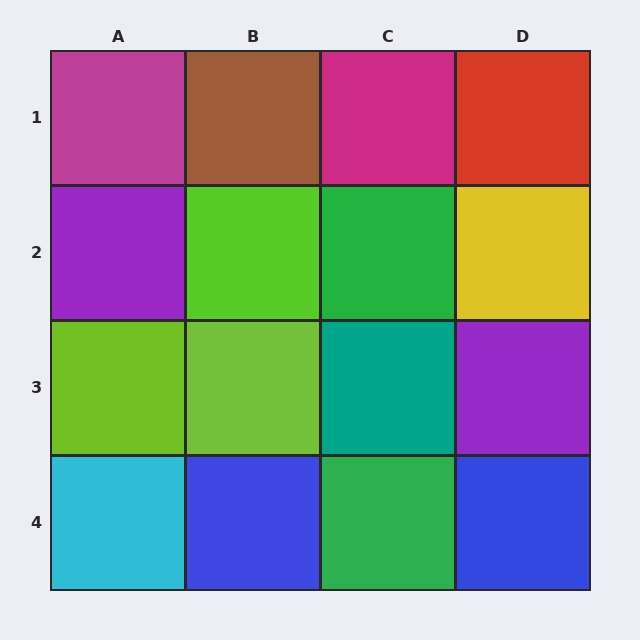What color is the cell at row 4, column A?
Cyan.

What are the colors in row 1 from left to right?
Magenta, brown, magenta, red.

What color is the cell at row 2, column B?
Lime.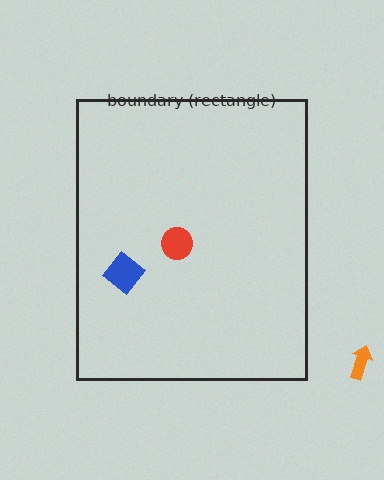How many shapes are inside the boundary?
2 inside, 1 outside.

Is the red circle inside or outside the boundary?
Inside.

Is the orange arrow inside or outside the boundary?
Outside.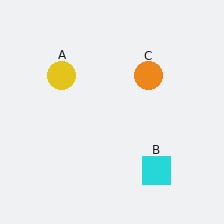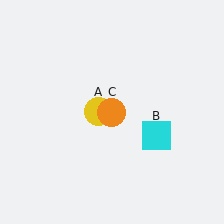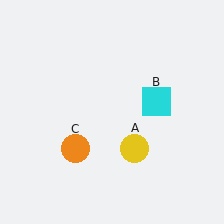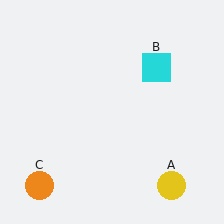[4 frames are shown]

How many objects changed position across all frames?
3 objects changed position: yellow circle (object A), cyan square (object B), orange circle (object C).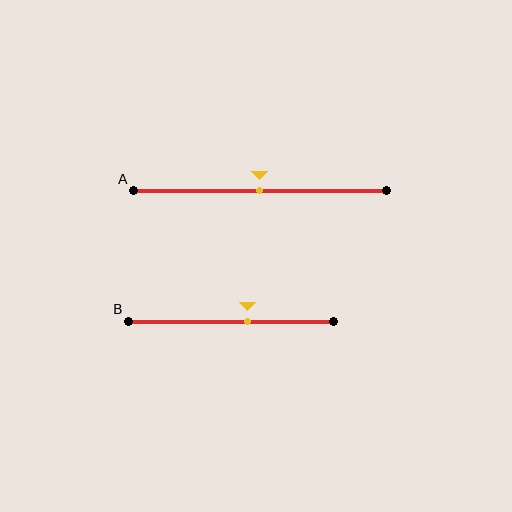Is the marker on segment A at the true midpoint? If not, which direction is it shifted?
Yes, the marker on segment A is at the true midpoint.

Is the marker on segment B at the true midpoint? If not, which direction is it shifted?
No, the marker on segment B is shifted to the right by about 8% of the segment length.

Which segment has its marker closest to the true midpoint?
Segment A has its marker closest to the true midpoint.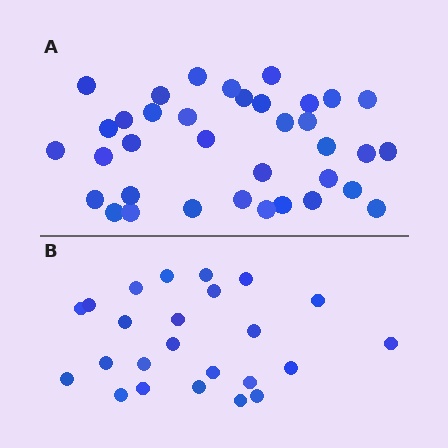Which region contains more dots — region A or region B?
Region A (the top region) has more dots.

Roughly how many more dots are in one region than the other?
Region A has roughly 12 or so more dots than region B.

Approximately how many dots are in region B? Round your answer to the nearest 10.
About 20 dots. (The exact count is 24, which rounds to 20.)